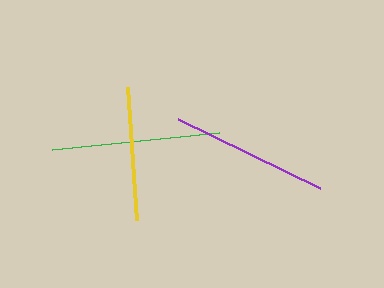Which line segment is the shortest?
The yellow line is the shortest at approximately 133 pixels.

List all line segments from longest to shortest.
From longest to shortest: green, purple, yellow.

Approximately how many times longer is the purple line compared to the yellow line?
The purple line is approximately 1.2 times the length of the yellow line.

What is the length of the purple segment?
The purple segment is approximately 158 pixels long.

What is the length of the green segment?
The green segment is approximately 168 pixels long.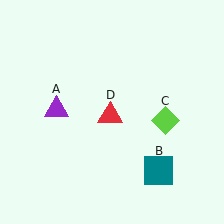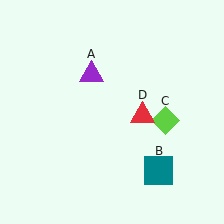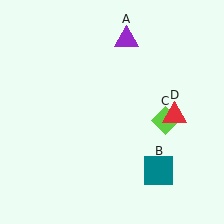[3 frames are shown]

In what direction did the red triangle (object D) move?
The red triangle (object D) moved right.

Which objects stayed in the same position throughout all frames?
Teal square (object B) and lime diamond (object C) remained stationary.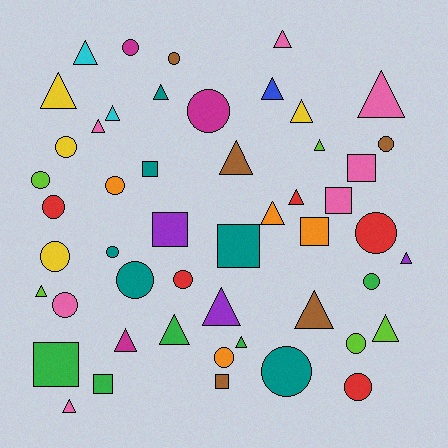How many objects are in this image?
There are 50 objects.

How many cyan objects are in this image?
There are 2 cyan objects.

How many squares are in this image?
There are 9 squares.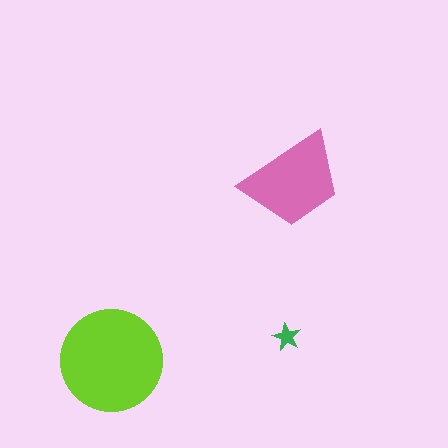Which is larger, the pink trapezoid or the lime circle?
The lime circle.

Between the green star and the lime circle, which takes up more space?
The lime circle.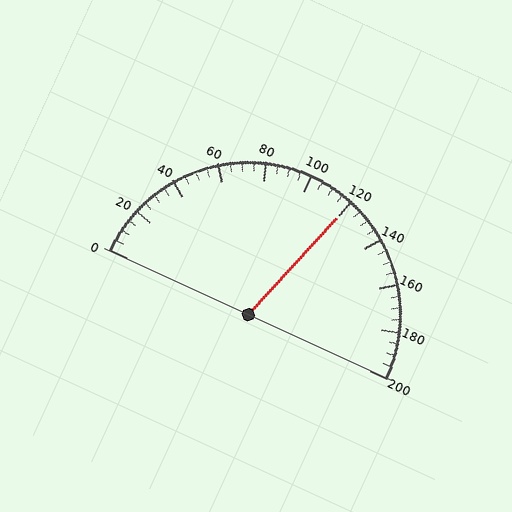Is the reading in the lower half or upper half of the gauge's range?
The reading is in the upper half of the range (0 to 200).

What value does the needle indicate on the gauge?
The needle indicates approximately 120.